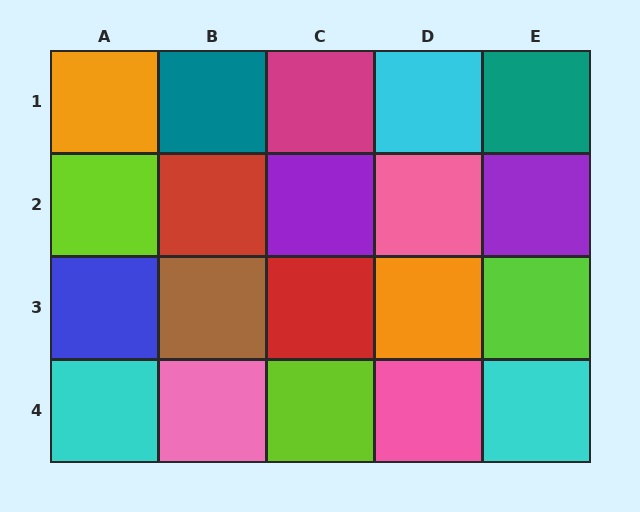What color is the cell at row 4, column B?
Pink.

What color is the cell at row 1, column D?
Cyan.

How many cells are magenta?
1 cell is magenta.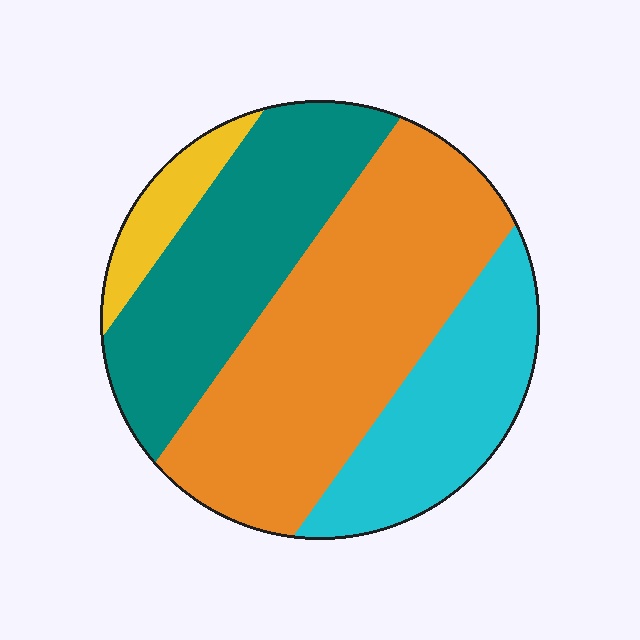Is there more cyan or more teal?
Teal.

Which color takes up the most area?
Orange, at roughly 45%.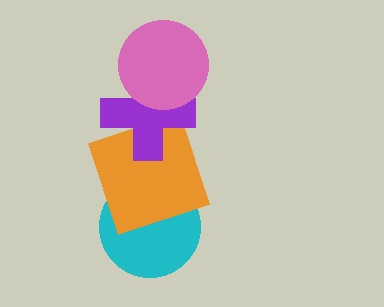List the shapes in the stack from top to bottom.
From top to bottom: the pink circle, the purple cross, the orange square, the cyan circle.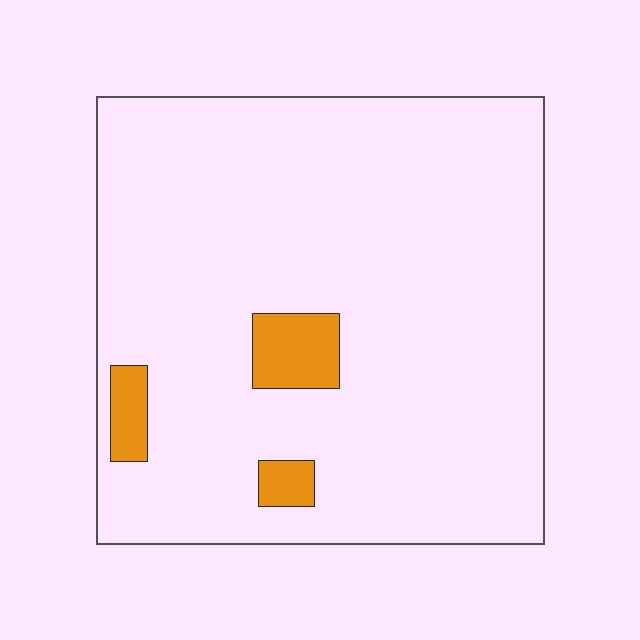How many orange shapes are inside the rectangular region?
3.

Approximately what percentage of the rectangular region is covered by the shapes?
Approximately 5%.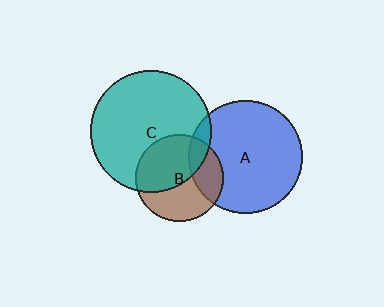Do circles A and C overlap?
Yes.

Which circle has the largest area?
Circle C (teal).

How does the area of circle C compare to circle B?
Approximately 1.9 times.